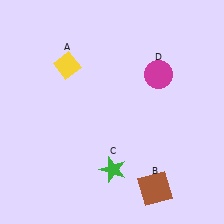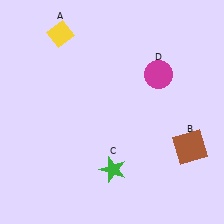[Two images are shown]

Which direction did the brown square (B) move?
The brown square (B) moved up.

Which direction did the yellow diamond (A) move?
The yellow diamond (A) moved up.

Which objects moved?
The objects that moved are: the yellow diamond (A), the brown square (B).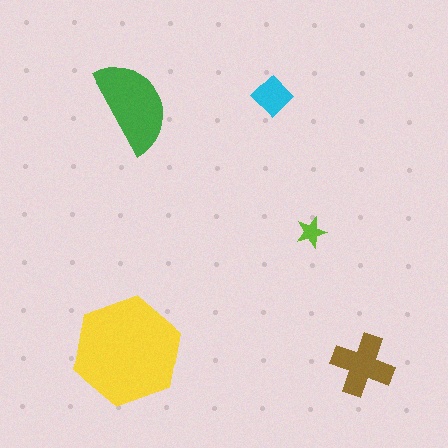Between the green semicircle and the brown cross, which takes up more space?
The green semicircle.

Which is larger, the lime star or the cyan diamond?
The cyan diamond.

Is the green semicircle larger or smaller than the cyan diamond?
Larger.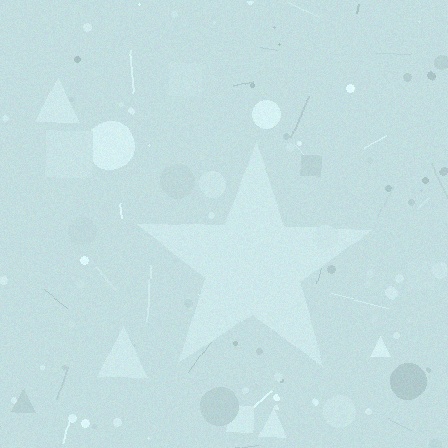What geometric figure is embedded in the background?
A star is embedded in the background.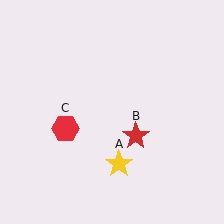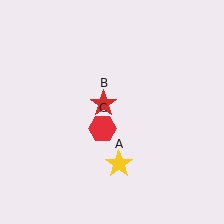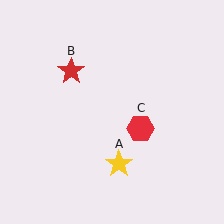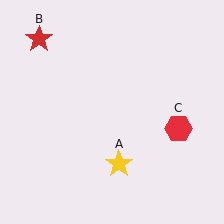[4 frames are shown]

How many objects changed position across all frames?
2 objects changed position: red star (object B), red hexagon (object C).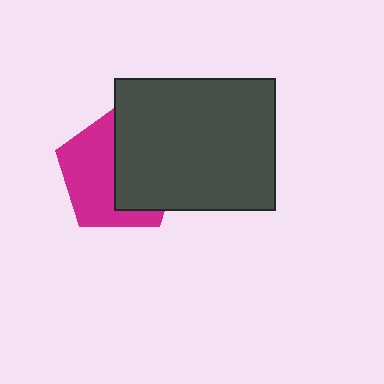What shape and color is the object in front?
The object in front is a dark gray rectangle.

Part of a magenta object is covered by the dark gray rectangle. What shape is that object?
It is a pentagon.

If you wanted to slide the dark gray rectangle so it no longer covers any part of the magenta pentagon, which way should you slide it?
Slide it right — that is the most direct way to separate the two shapes.